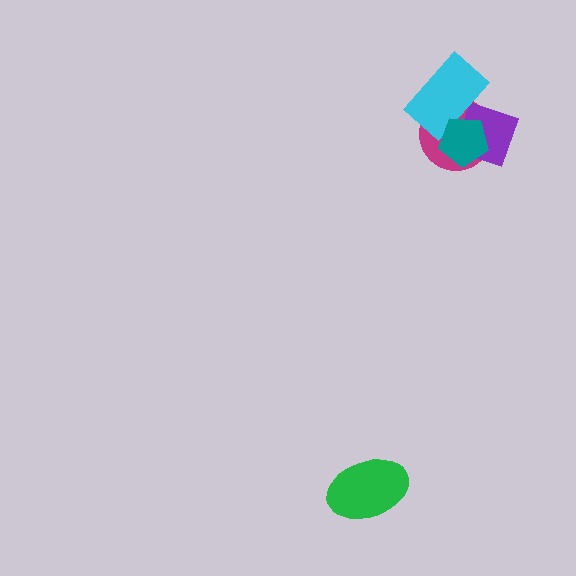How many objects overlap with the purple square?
3 objects overlap with the purple square.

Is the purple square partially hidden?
Yes, it is partially covered by another shape.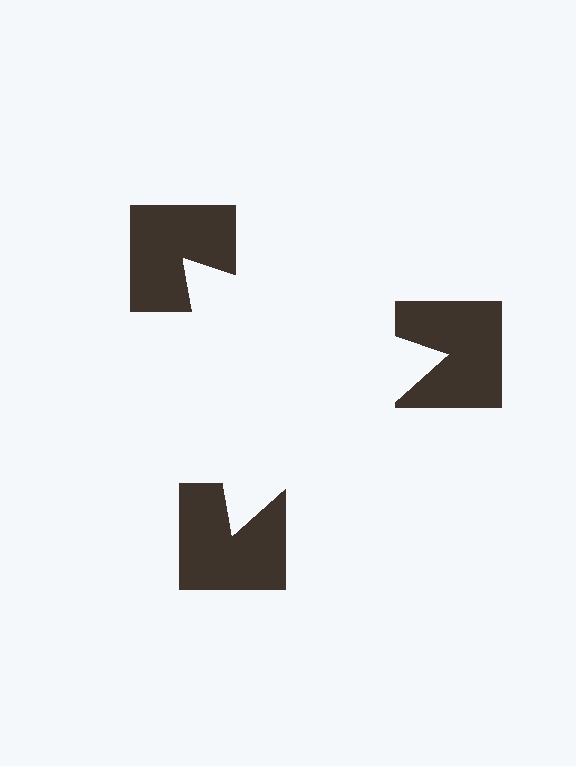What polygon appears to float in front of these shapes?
An illusory triangle — its edges are inferred from the aligned wedge cuts in the notched squares, not physically drawn.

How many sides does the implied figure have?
3 sides.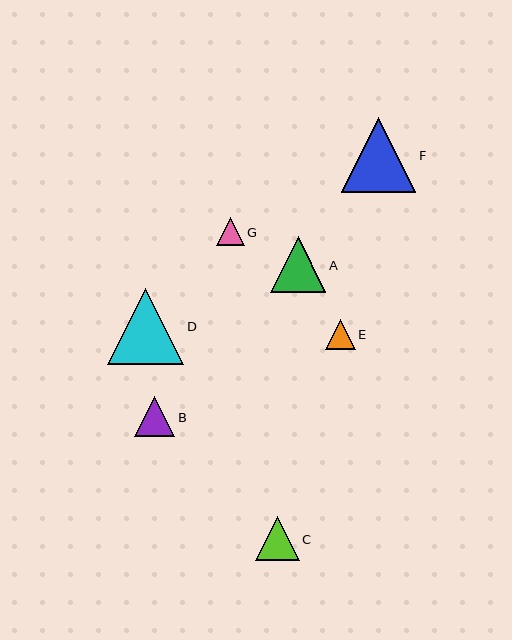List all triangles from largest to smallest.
From largest to smallest: D, F, A, C, B, E, G.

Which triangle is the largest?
Triangle D is the largest with a size of approximately 76 pixels.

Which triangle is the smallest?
Triangle G is the smallest with a size of approximately 28 pixels.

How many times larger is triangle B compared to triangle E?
Triangle B is approximately 1.4 times the size of triangle E.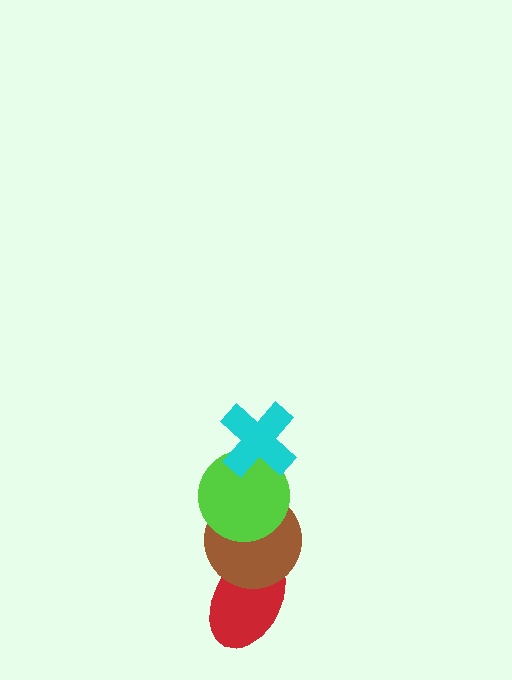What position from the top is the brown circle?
The brown circle is 3rd from the top.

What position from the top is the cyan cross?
The cyan cross is 1st from the top.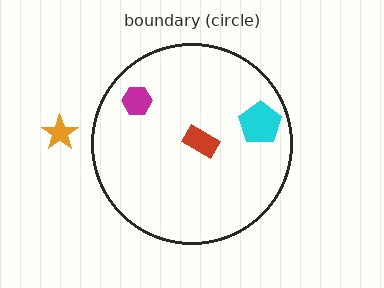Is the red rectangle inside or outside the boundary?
Inside.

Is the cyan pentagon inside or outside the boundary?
Inside.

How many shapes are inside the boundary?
3 inside, 1 outside.